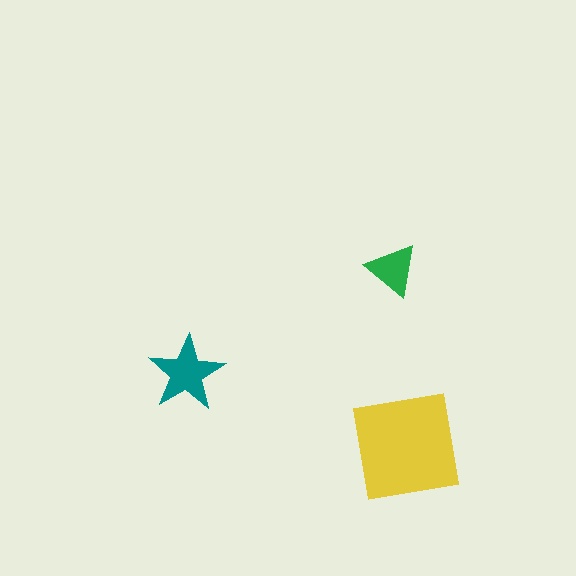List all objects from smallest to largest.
The green triangle, the teal star, the yellow square.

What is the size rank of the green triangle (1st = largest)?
3rd.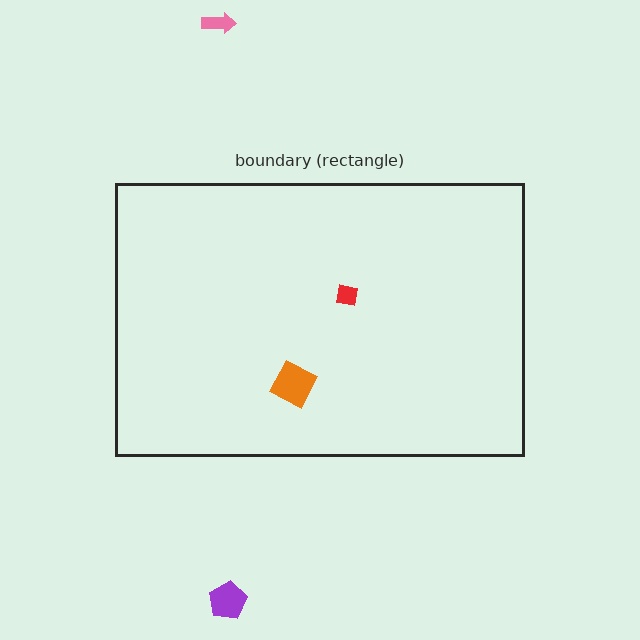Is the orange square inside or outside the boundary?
Inside.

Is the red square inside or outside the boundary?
Inside.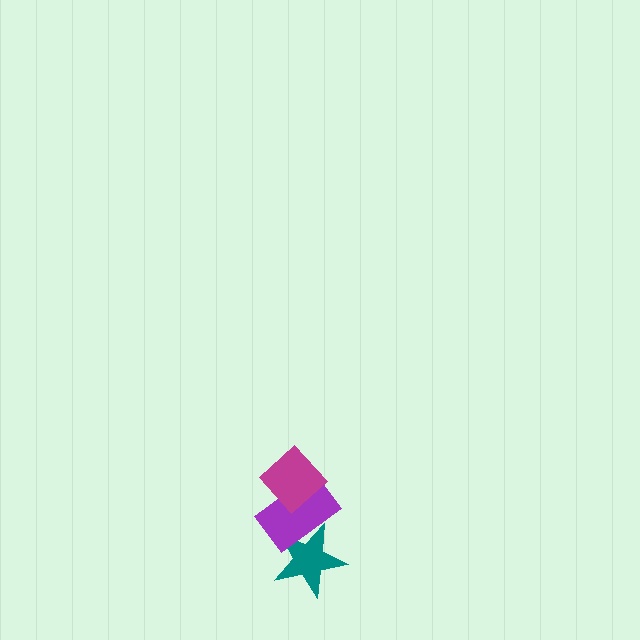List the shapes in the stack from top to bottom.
From top to bottom: the magenta diamond, the purple rectangle, the teal star.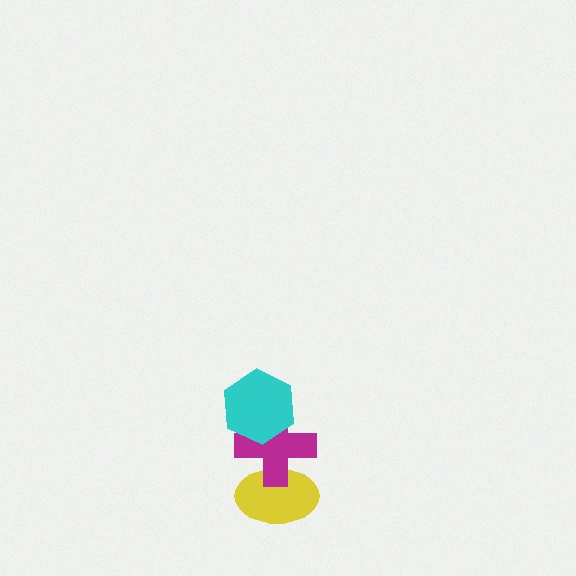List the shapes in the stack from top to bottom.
From top to bottom: the cyan hexagon, the magenta cross, the yellow ellipse.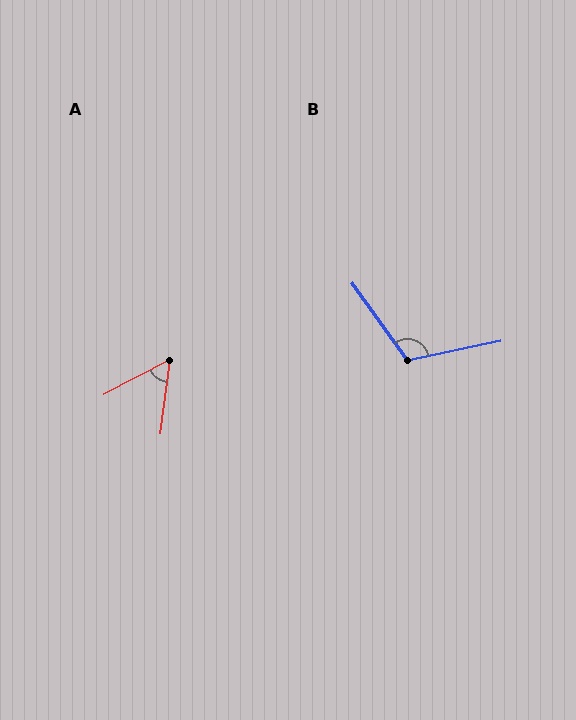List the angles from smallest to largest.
A (55°), B (114°).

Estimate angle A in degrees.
Approximately 55 degrees.